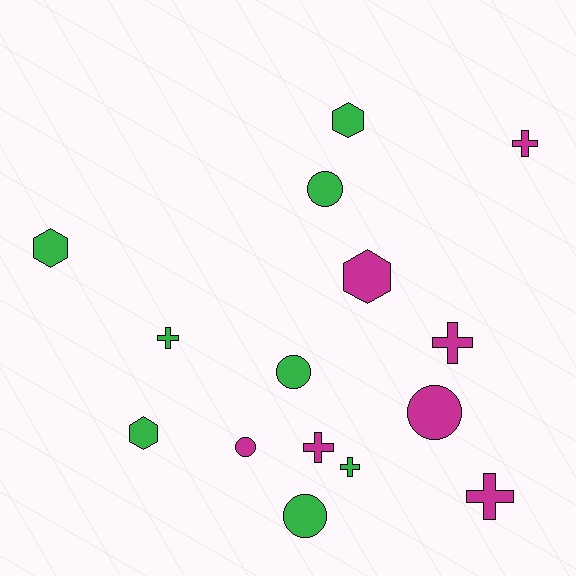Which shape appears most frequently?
Cross, with 6 objects.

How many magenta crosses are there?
There are 4 magenta crosses.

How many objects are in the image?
There are 15 objects.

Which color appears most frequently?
Green, with 8 objects.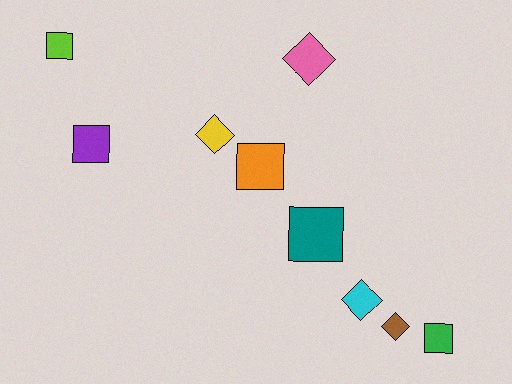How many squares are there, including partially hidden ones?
There are 5 squares.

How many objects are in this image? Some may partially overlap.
There are 9 objects.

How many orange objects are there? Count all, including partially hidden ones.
There is 1 orange object.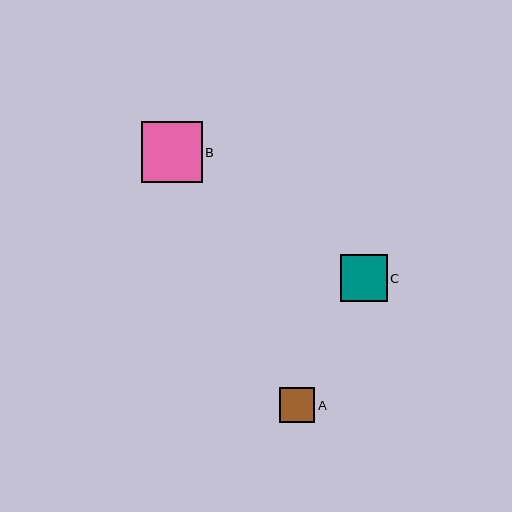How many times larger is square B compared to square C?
Square B is approximately 1.3 times the size of square C.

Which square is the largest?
Square B is the largest with a size of approximately 61 pixels.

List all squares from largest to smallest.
From largest to smallest: B, C, A.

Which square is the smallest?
Square A is the smallest with a size of approximately 35 pixels.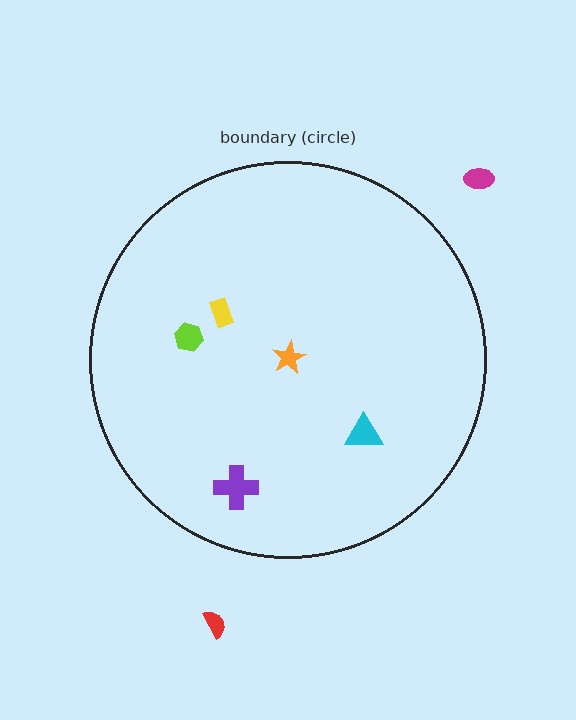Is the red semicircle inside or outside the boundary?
Outside.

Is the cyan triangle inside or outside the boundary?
Inside.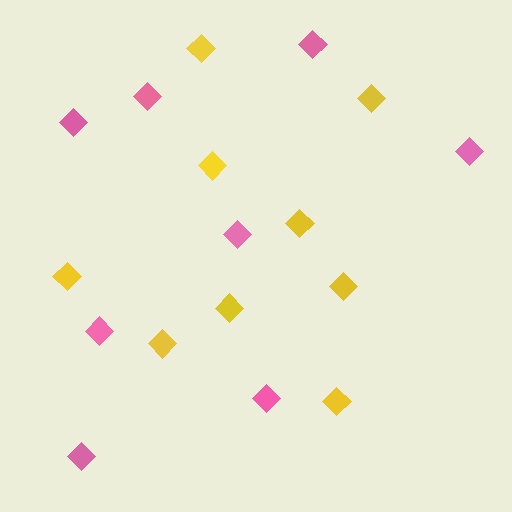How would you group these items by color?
There are 2 groups: one group of yellow diamonds (9) and one group of pink diamonds (8).